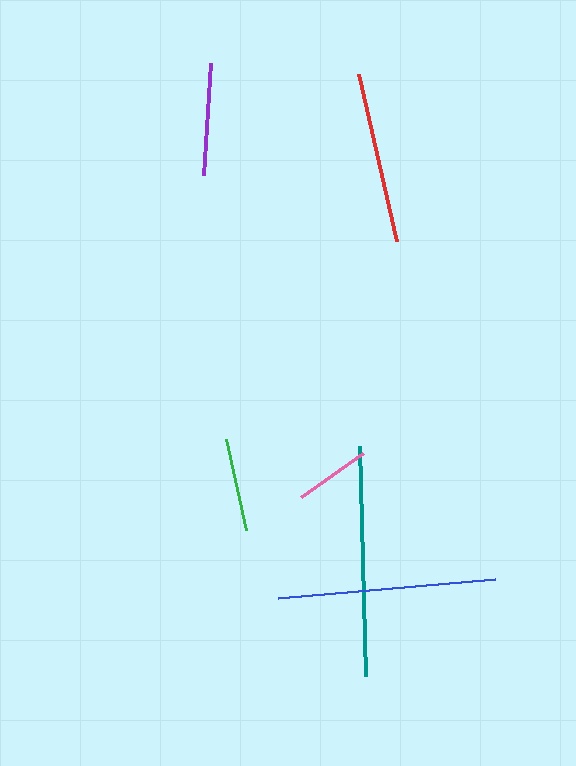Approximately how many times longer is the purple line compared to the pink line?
The purple line is approximately 1.5 times the length of the pink line.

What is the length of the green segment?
The green segment is approximately 94 pixels long.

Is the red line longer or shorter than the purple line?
The red line is longer than the purple line.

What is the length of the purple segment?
The purple segment is approximately 112 pixels long.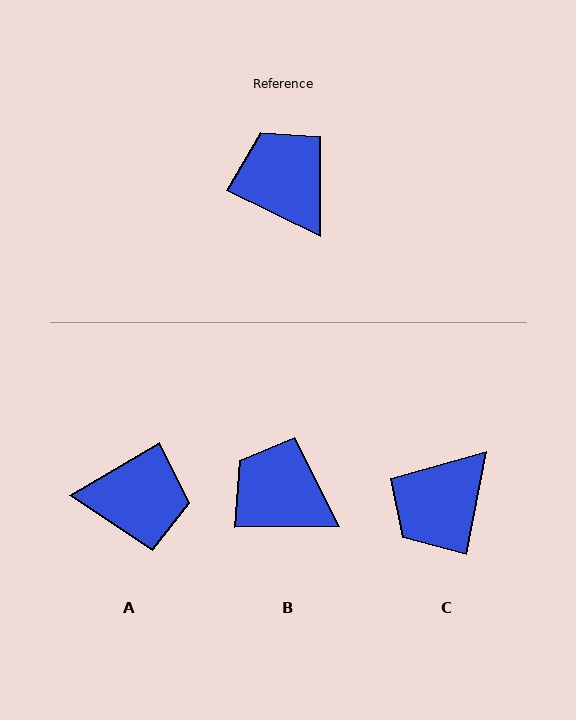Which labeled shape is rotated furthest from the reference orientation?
A, about 124 degrees away.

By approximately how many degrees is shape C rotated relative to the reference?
Approximately 105 degrees counter-clockwise.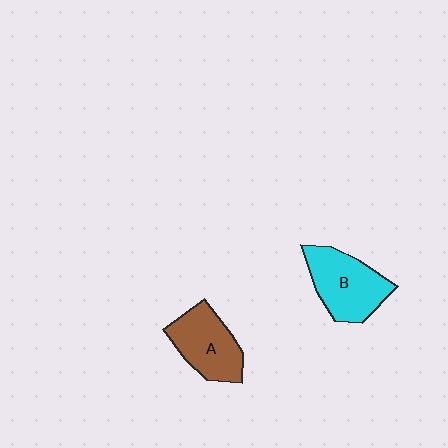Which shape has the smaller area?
Shape A (brown).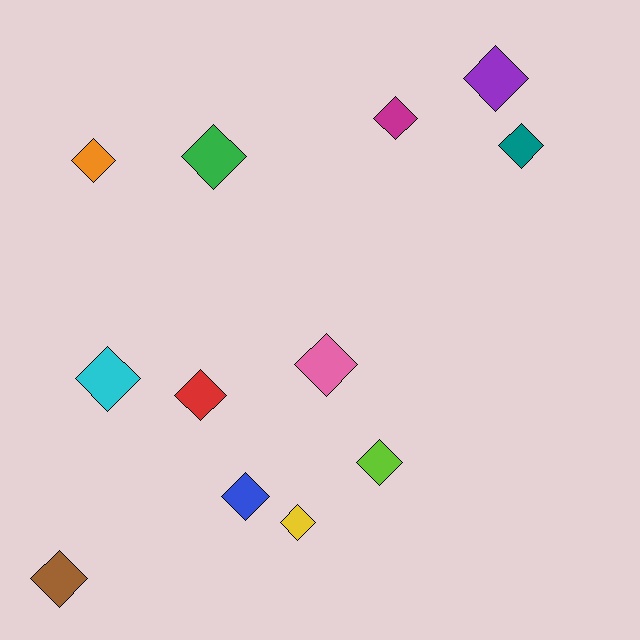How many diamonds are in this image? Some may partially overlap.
There are 12 diamonds.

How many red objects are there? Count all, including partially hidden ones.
There is 1 red object.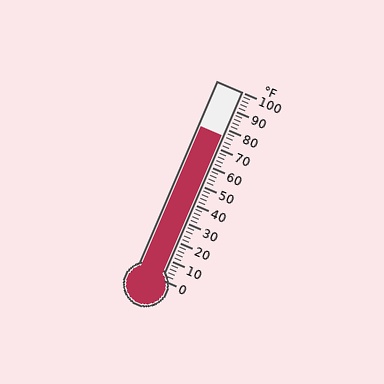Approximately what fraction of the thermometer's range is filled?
The thermometer is filled to approximately 75% of its range.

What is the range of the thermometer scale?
The thermometer scale ranges from 0°F to 100°F.